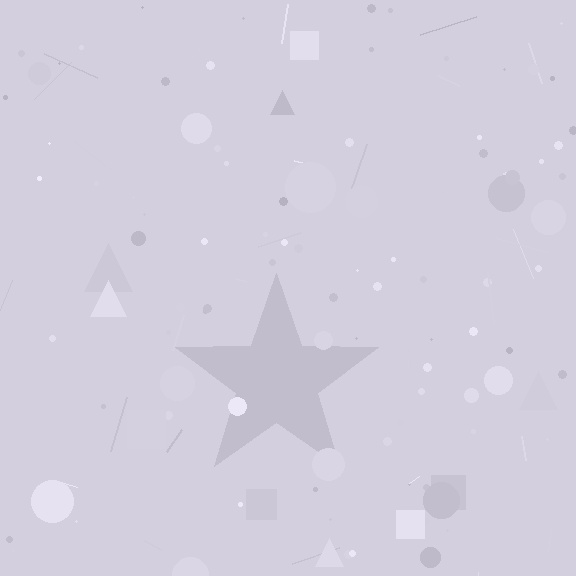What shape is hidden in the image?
A star is hidden in the image.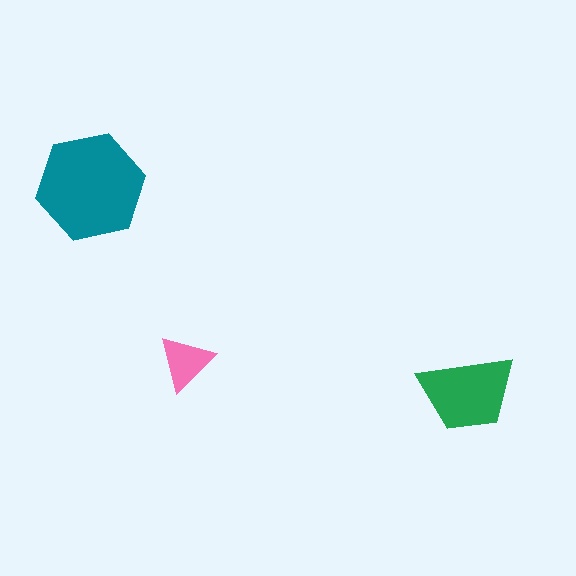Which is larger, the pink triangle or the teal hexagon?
The teal hexagon.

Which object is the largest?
The teal hexagon.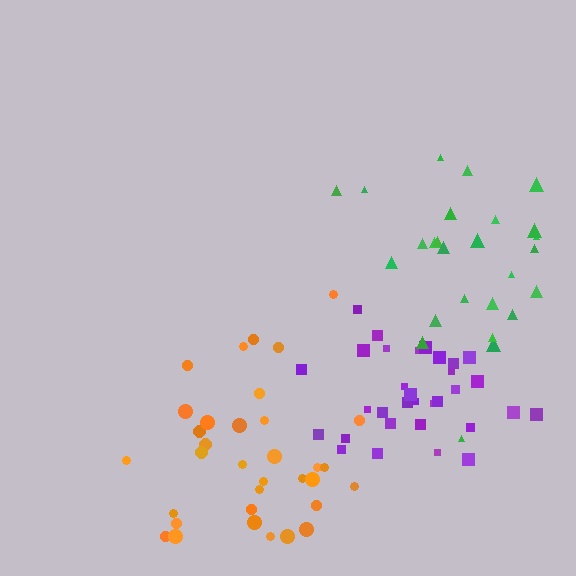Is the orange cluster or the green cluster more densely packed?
Orange.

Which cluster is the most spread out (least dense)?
Green.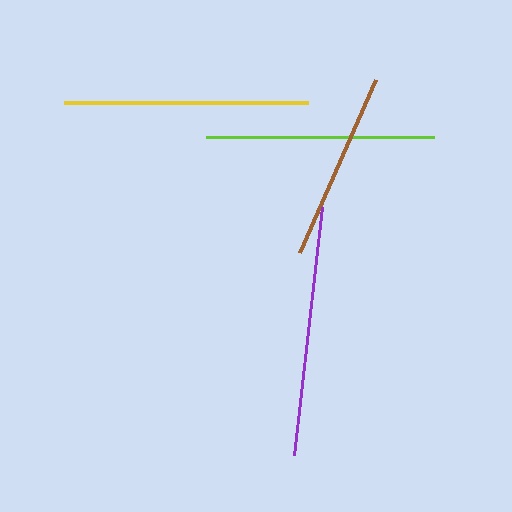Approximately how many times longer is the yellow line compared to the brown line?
The yellow line is approximately 1.3 times the length of the brown line.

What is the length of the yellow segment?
The yellow segment is approximately 243 pixels long.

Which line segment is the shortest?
The brown line is the shortest at approximately 188 pixels.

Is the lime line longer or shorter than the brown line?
The lime line is longer than the brown line.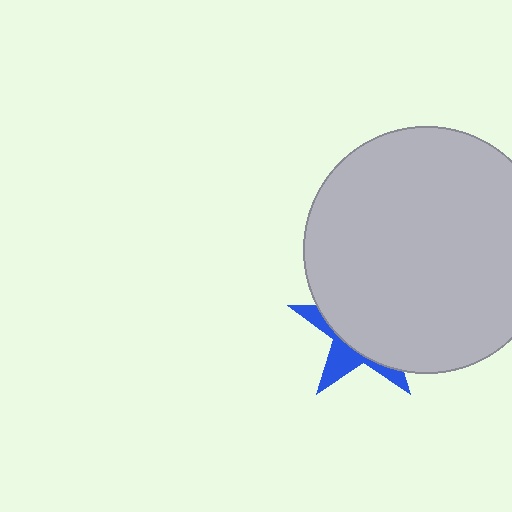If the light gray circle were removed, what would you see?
You would see the complete blue star.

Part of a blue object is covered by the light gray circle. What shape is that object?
It is a star.